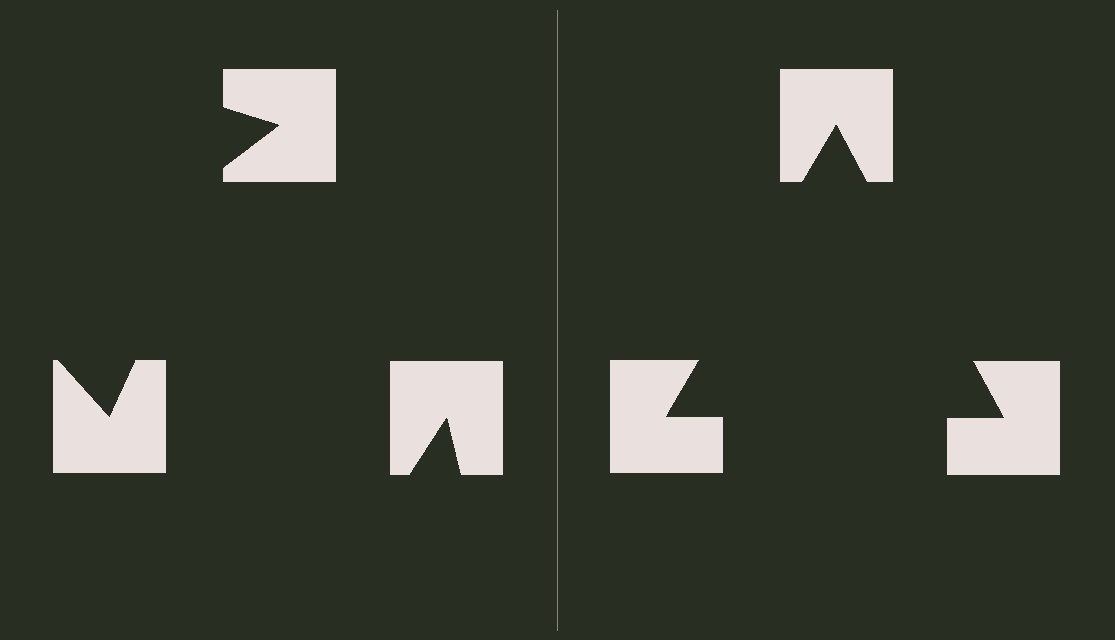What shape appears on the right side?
An illusory triangle.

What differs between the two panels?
The notched squares are positioned identically on both sides; only the wedge orientations differ. On the right they align to a triangle; on the left they are misaligned.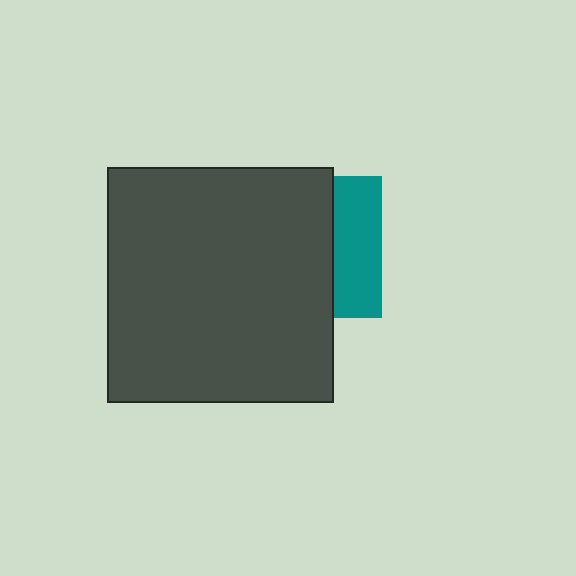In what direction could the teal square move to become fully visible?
The teal square could move right. That would shift it out from behind the dark gray rectangle entirely.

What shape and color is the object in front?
The object in front is a dark gray rectangle.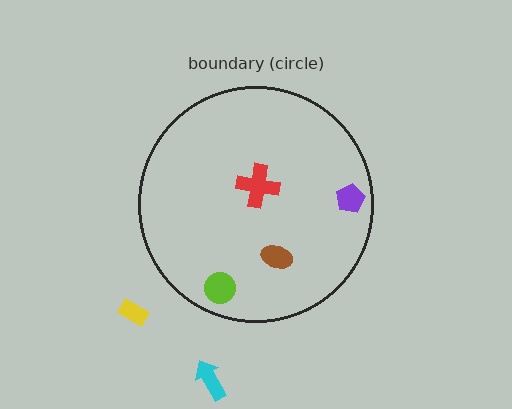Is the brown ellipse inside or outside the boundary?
Inside.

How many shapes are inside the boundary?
4 inside, 2 outside.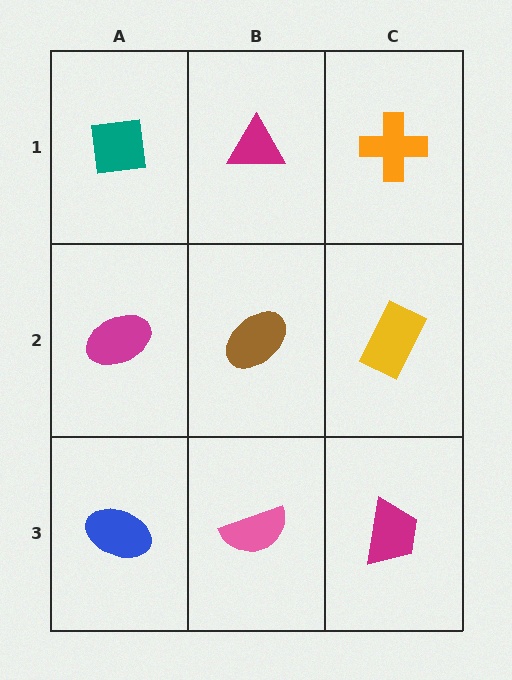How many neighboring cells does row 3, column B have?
3.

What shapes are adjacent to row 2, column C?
An orange cross (row 1, column C), a magenta trapezoid (row 3, column C), a brown ellipse (row 2, column B).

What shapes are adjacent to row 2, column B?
A magenta triangle (row 1, column B), a pink semicircle (row 3, column B), a magenta ellipse (row 2, column A), a yellow rectangle (row 2, column C).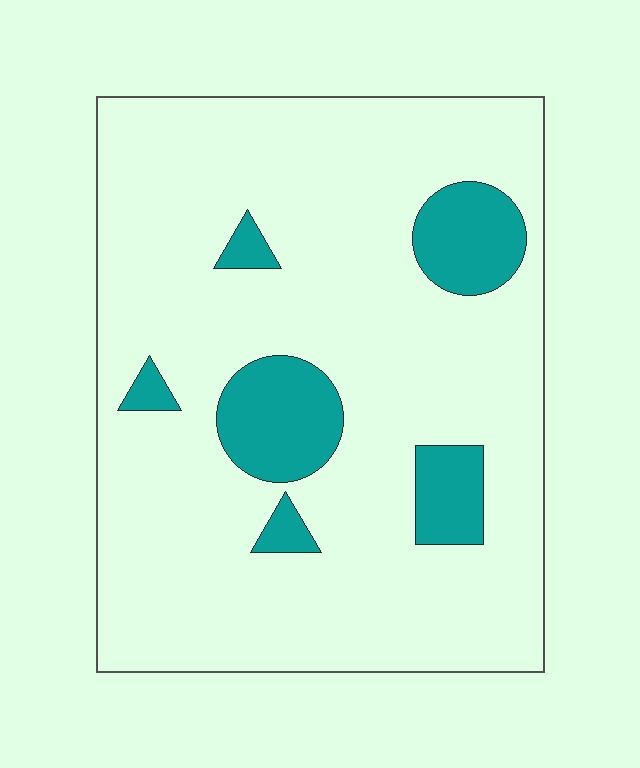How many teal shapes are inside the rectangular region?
6.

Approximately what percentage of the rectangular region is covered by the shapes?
Approximately 15%.